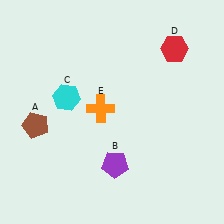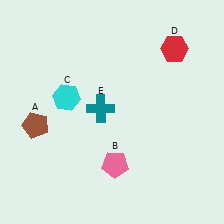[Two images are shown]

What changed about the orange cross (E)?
In Image 1, E is orange. In Image 2, it changed to teal.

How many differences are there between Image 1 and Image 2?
There are 2 differences between the two images.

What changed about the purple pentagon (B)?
In Image 1, B is purple. In Image 2, it changed to pink.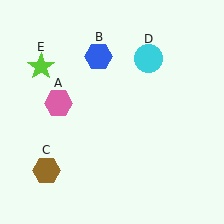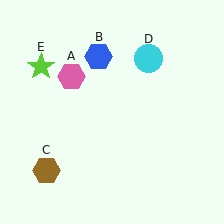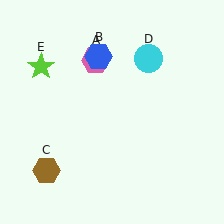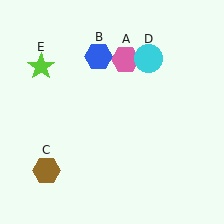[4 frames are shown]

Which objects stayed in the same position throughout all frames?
Blue hexagon (object B) and brown hexagon (object C) and cyan circle (object D) and lime star (object E) remained stationary.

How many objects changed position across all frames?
1 object changed position: pink hexagon (object A).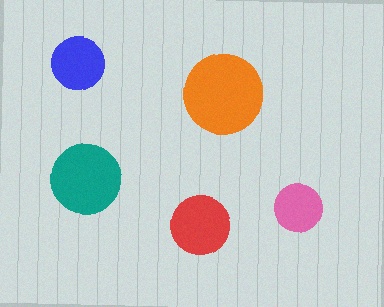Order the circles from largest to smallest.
the orange one, the teal one, the red one, the blue one, the pink one.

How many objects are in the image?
There are 5 objects in the image.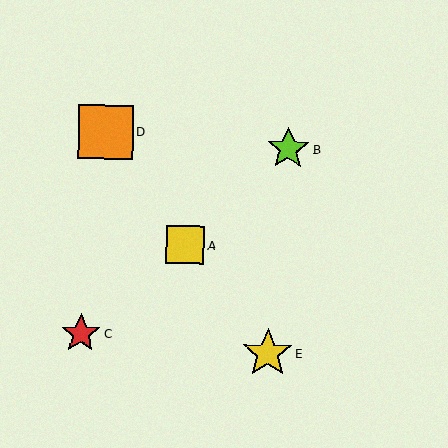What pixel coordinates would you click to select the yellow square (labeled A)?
Click at (185, 245) to select the yellow square A.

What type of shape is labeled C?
Shape C is a red star.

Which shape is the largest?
The orange square (labeled D) is the largest.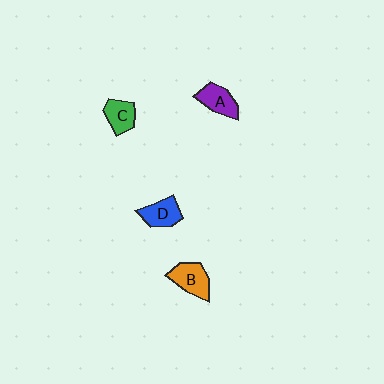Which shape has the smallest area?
Shape C (green).